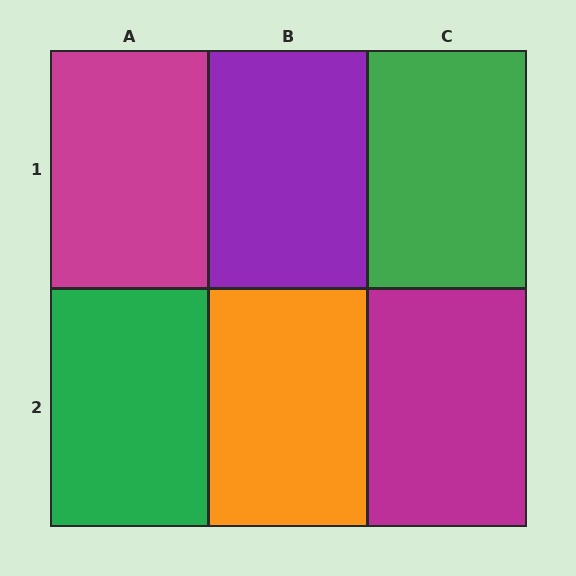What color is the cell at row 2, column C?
Magenta.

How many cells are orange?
1 cell is orange.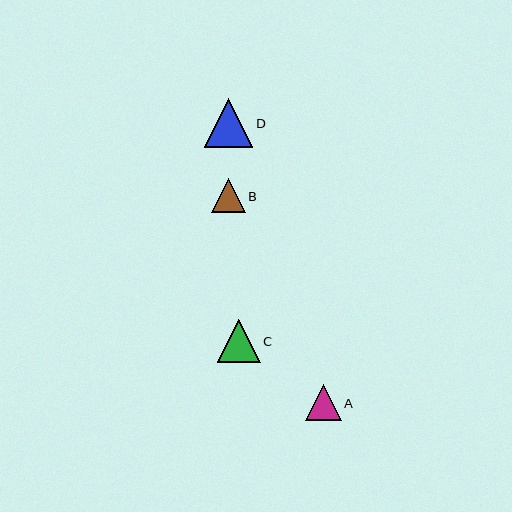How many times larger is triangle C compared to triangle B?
Triangle C is approximately 1.3 times the size of triangle B.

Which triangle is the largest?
Triangle D is the largest with a size of approximately 48 pixels.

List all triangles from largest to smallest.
From largest to smallest: D, C, A, B.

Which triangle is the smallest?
Triangle B is the smallest with a size of approximately 33 pixels.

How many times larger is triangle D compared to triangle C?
Triangle D is approximately 1.1 times the size of triangle C.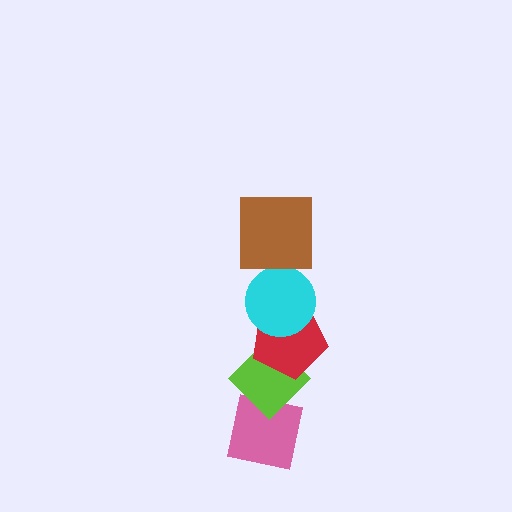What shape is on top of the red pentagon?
The cyan circle is on top of the red pentagon.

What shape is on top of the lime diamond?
The red pentagon is on top of the lime diamond.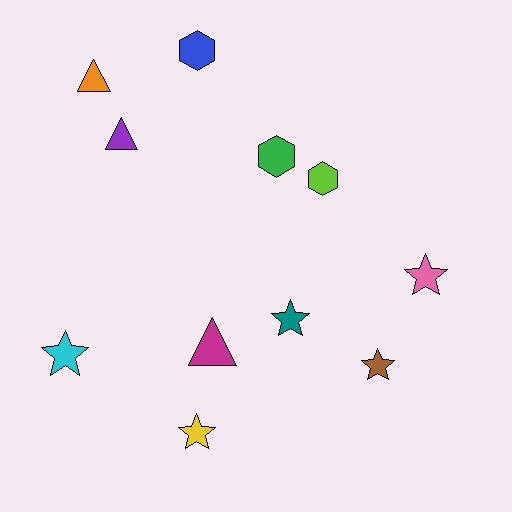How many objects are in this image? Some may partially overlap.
There are 11 objects.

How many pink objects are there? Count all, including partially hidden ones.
There is 1 pink object.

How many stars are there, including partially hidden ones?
There are 5 stars.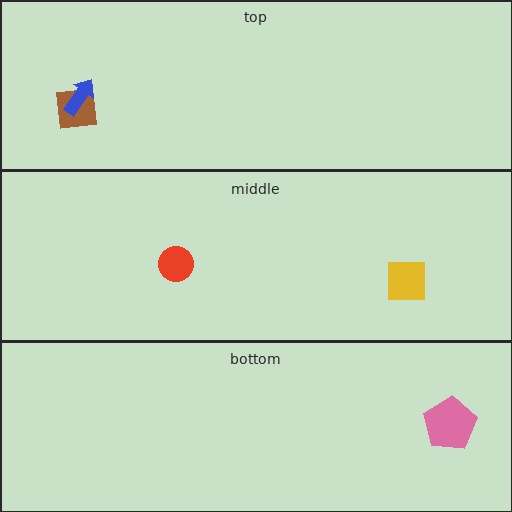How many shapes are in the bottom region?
1.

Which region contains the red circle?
The middle region.